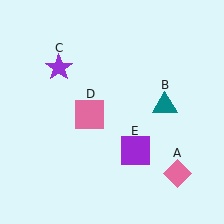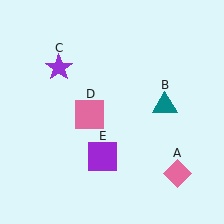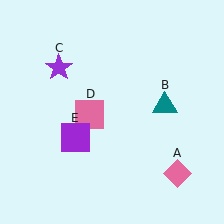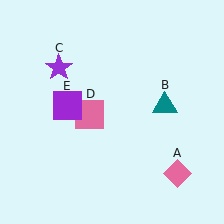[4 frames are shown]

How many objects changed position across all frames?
1 object changed position: purple square (object E).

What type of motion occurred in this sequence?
The purple square (object E) rotated clockwise around the center of the scene.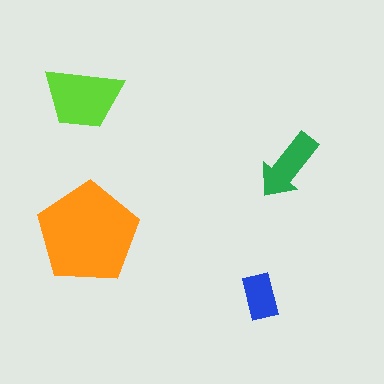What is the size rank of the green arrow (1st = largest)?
3rd.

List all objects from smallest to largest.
The blue rectangle, the green arrow, the lime trapezoid, the orange pentagon.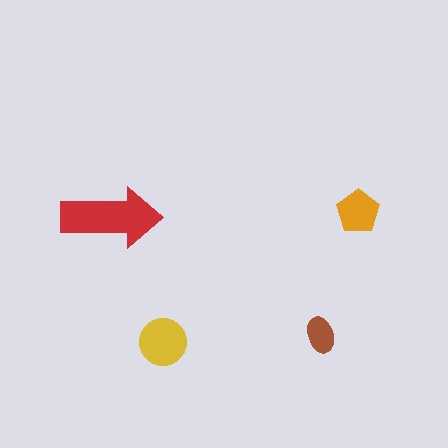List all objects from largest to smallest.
The red arrow, the yellow circle, the orange pentagon, the brown ellipse.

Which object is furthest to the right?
The orange pentagon is rightmost.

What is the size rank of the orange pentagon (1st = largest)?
3rd.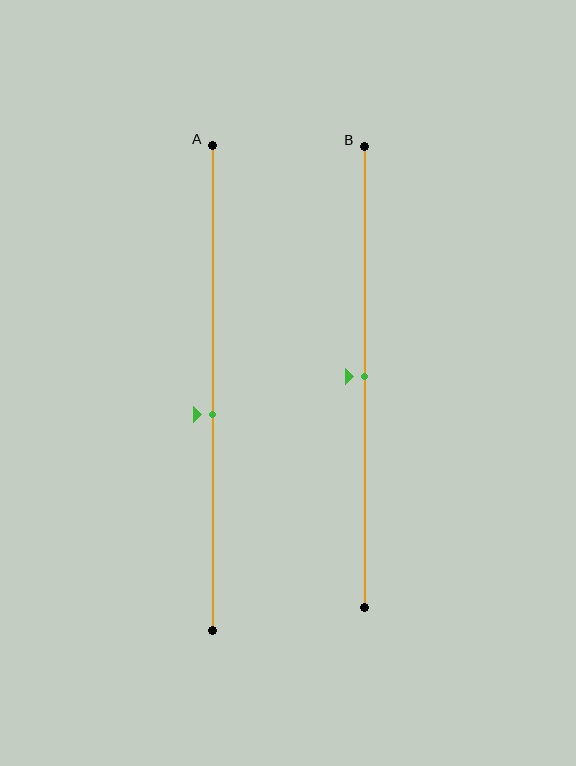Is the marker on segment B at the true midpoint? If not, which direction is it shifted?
Yes, the marker on segment B is at the true midpoint.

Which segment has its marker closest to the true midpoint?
Segment B has its marker closest to the true midpoint.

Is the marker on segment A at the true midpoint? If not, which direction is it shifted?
No, the marker on segment A is shifted downward by about 5% of the segment length.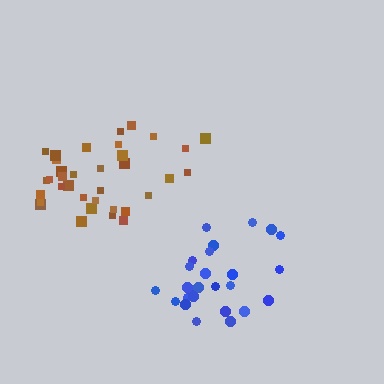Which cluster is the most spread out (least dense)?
Brown.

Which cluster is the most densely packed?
Blue.